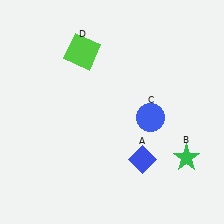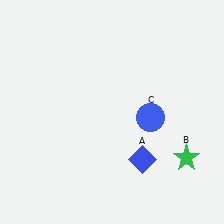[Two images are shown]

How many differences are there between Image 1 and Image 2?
There is 1 difference between the two images.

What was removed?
The lime square (D) was removed in Image 2.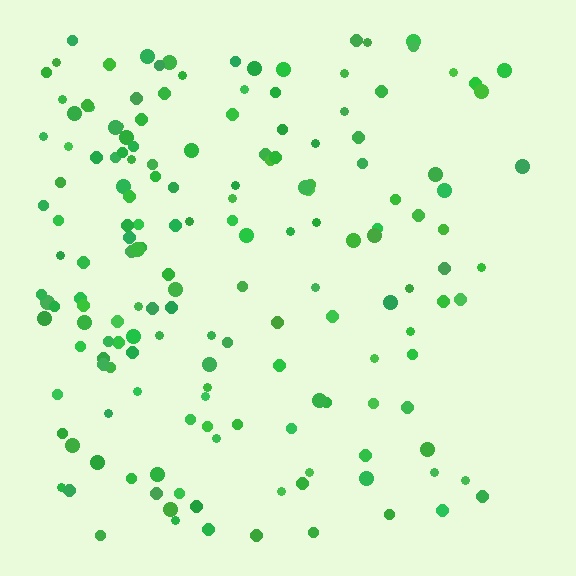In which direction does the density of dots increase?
From right to left, with the left side densest.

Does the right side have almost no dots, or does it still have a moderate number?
Still a moderate number, just noticeably fewer than the left.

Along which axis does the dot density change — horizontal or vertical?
Horizontal.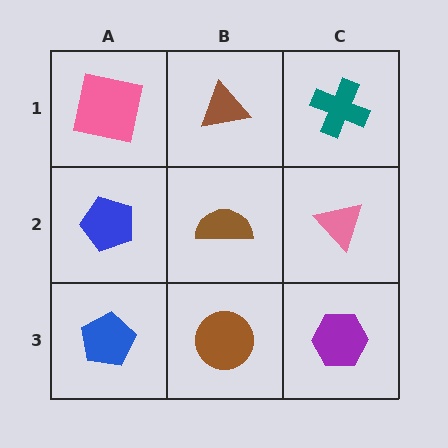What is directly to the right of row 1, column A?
A brown triangle.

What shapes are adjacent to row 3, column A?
A blue pentagon (row 2, column A), a brown circle (row 3, column B).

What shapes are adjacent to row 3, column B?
A brown semicircle (row 2, column B), a blue pentagon (row 3, column A), a purple hexagon (row 3, column C).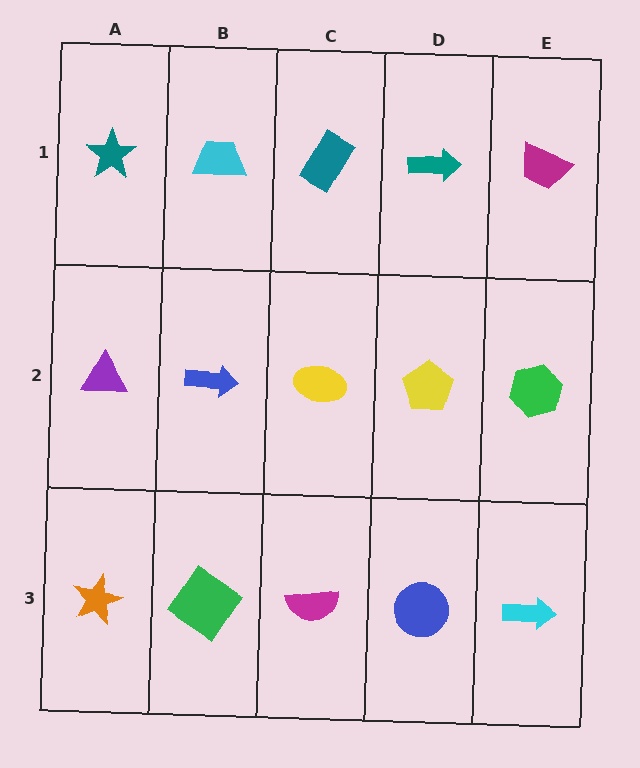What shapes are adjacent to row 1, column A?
A purple triangle (row 2, column A), a cyan trapezoid (row 1, column B).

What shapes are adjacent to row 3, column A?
A purple triangle (row 2, column A), a green diamond (row 3, column B).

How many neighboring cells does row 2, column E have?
3.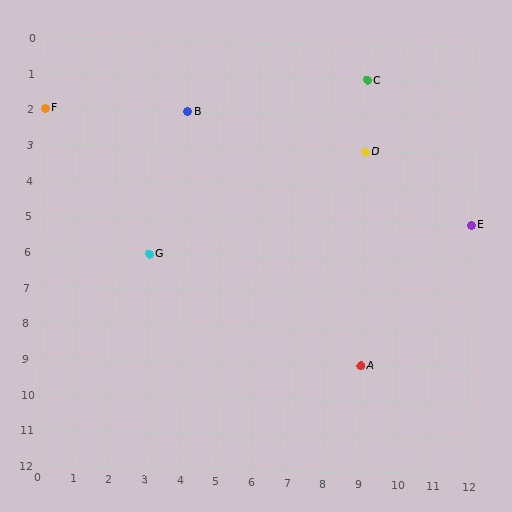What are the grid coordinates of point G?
Point G is at grid coordinates (3, 6).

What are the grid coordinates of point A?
Point A is at grid coordinates (9, 9).